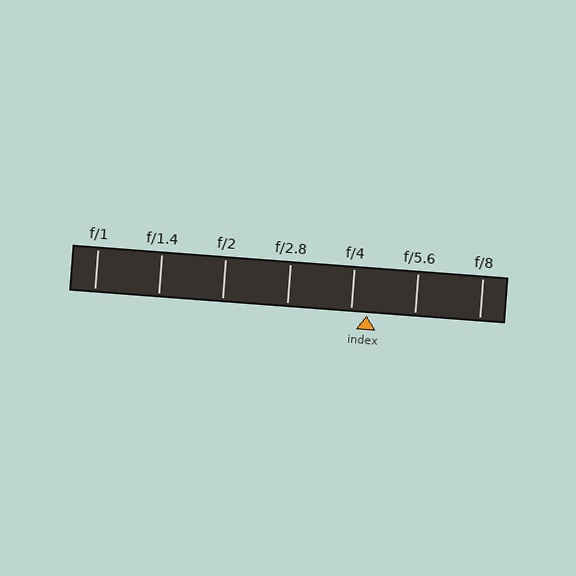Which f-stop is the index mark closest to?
The index mark is closest to f/4.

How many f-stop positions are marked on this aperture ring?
There are 7 f-stop positions marked.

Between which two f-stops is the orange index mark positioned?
The index mark is between f/4 and f/5.6.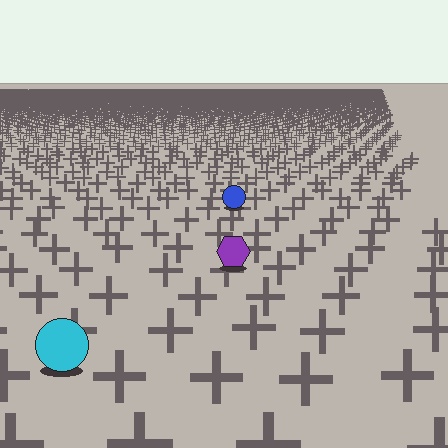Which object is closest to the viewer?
The cyan circle is closest. The texture marks near it are larger and more spread out.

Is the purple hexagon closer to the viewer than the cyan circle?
No. The cyan circle is closer — you can tell from the texture gradient: the ground texture is coarser near it.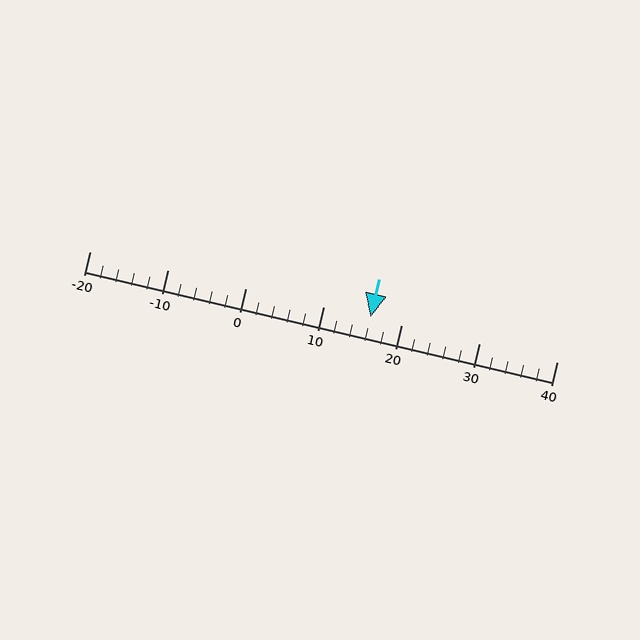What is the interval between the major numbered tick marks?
The major tick marks are spaced 10 units apart.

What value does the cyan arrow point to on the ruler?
The cyan arrow points to approximately 16.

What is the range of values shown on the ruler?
The ruler shows values from -20 to 40.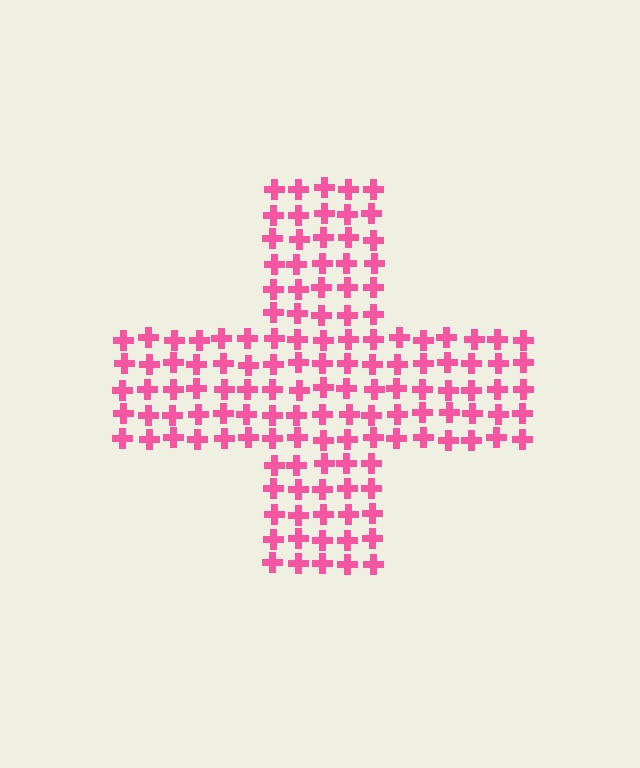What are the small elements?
The small elements are crosses.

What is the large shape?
The large shape is a cross.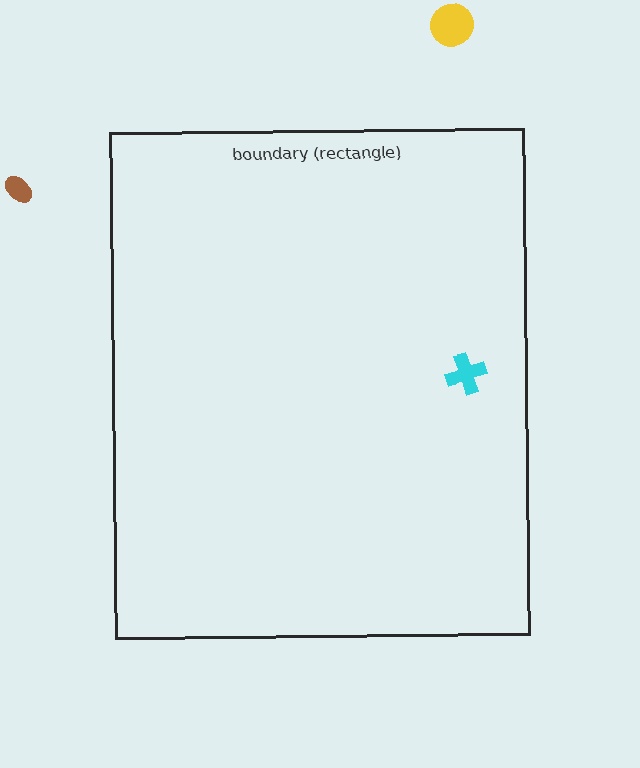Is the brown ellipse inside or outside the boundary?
Outside.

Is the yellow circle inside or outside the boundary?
Outside.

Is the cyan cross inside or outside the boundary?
Inside.